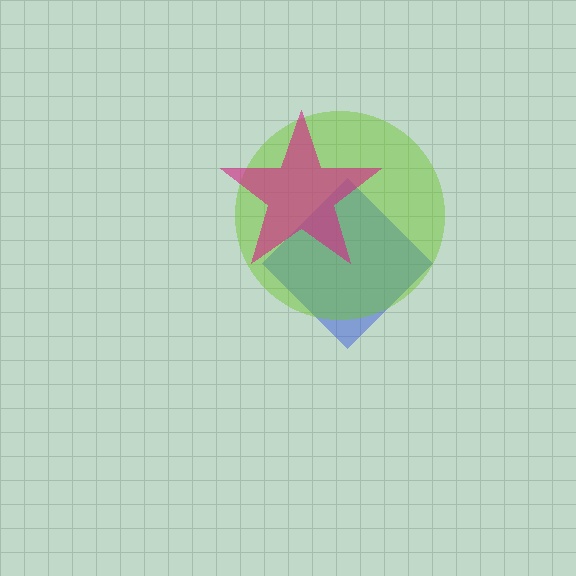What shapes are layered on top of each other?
The layered shapes are: a blue diamond, a lime circle, a magenta star.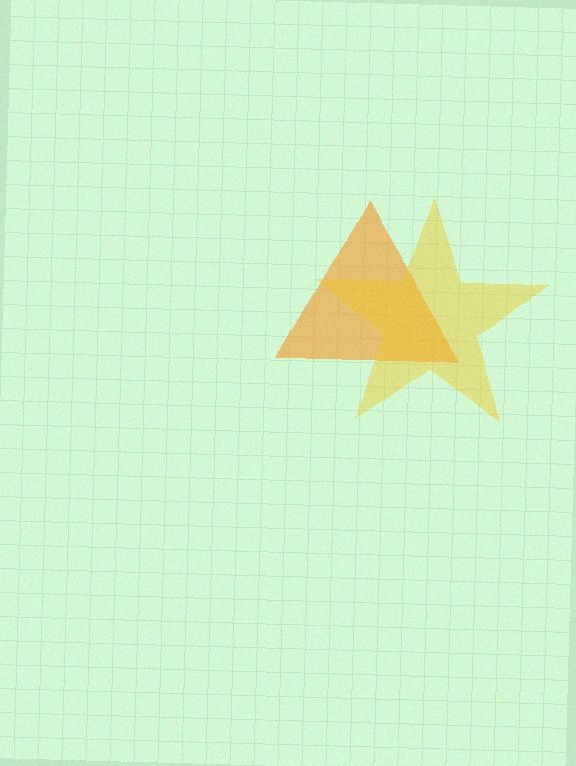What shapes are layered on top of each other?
The layered shapes are: an orange triangle, a yellow star.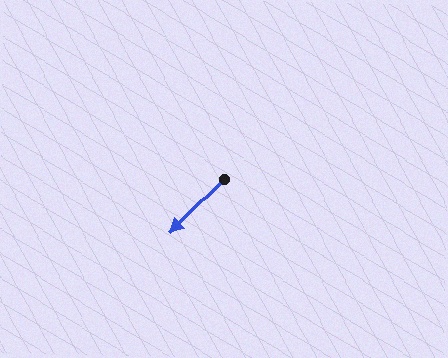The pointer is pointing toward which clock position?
Roughly 7 o'clock.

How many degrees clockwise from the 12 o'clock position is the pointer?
Approximately 224 degrees.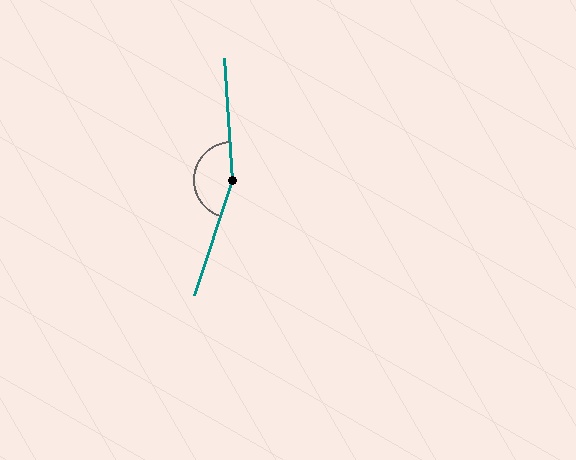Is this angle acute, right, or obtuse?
It is obtuse.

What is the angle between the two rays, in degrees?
Approximately 158 degrees.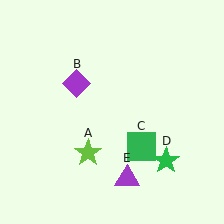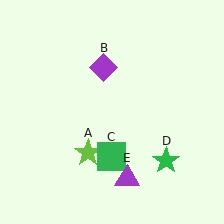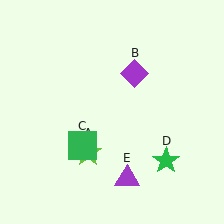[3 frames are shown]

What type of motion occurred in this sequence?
The purple diamond (object B), green square (object C) rotated clockwise around the center of the scene.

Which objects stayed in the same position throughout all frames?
Lime star (object A) and green star (object D) and purple triangle (object E) remained stationary.